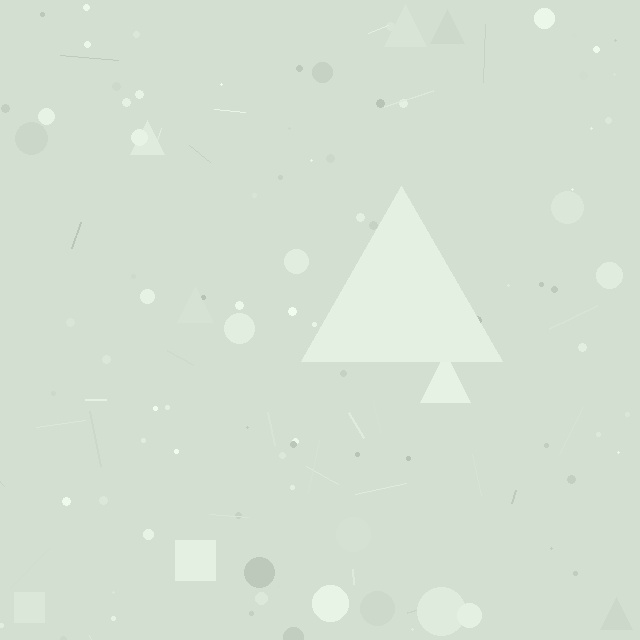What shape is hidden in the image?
A triangle is hidden in the image.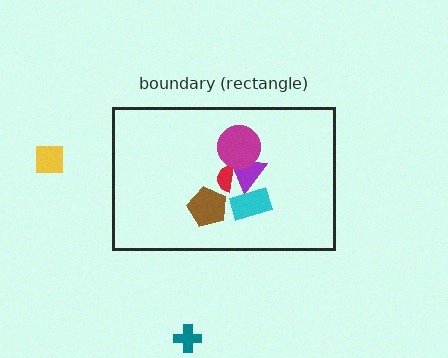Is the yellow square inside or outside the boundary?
Outside.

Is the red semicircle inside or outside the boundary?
Inside.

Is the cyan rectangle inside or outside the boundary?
Inside.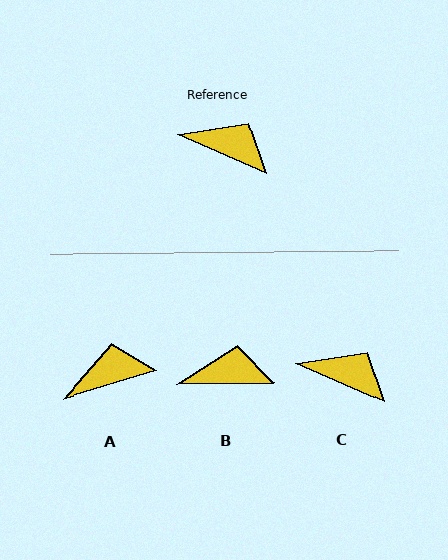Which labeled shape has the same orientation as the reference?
C.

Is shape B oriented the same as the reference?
No, it is off by about 24 degrees.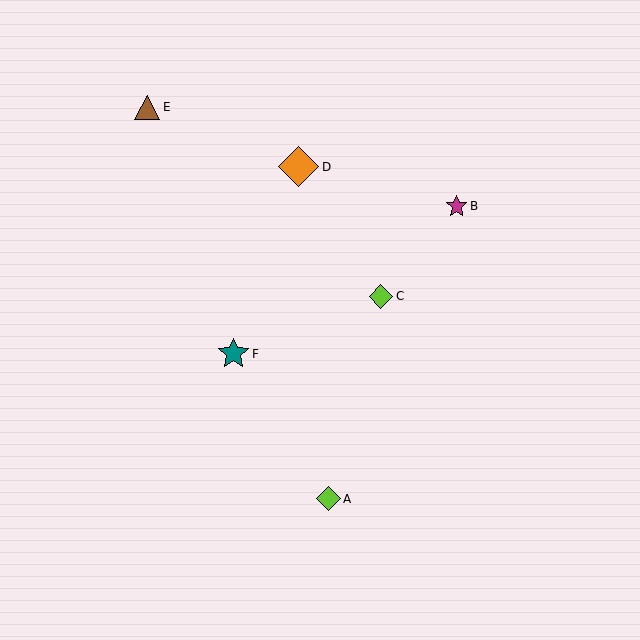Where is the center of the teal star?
The center of the teal star is at (234, 354).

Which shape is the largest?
The orange diamond (labeled D) is the largest.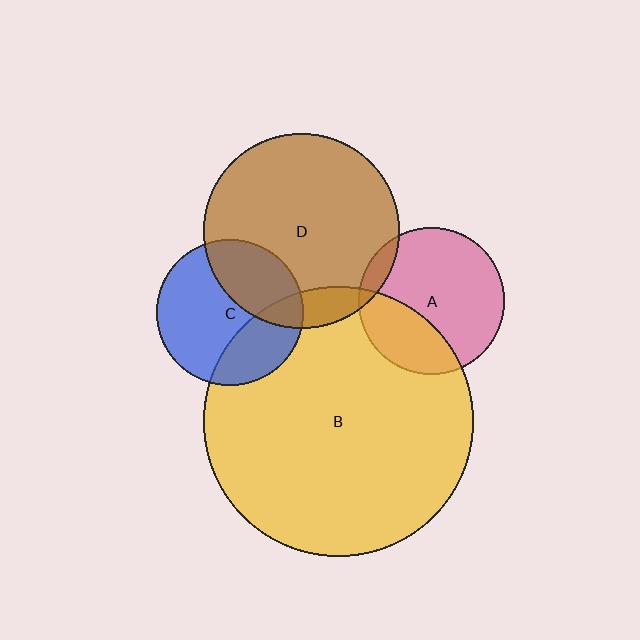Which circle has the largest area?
Circle B (yellow).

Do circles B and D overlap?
Yes.